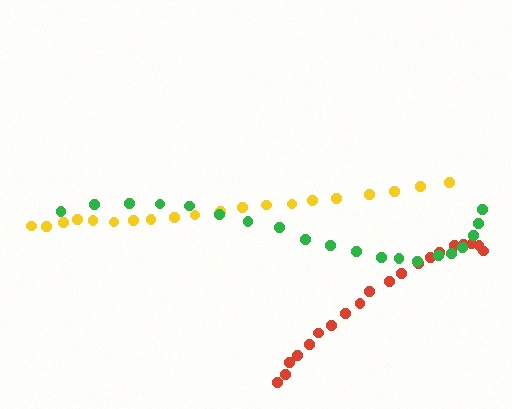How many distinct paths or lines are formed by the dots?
There are 3 distinct paths.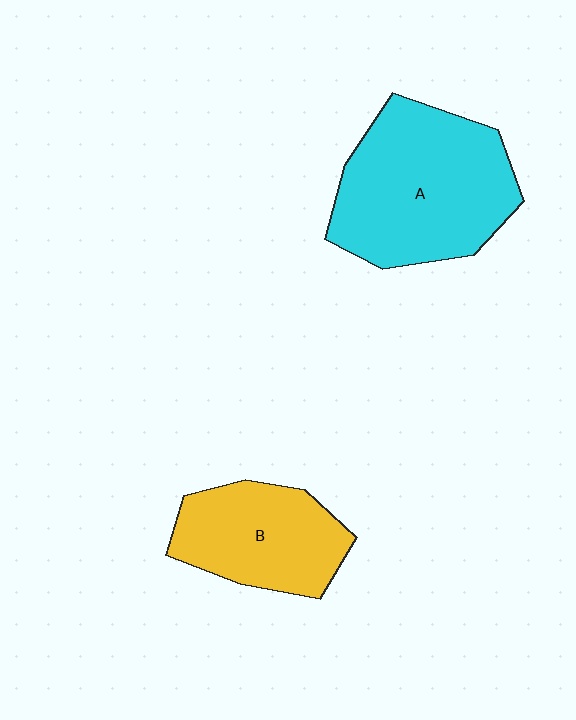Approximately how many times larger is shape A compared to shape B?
Approximately 1.5 times.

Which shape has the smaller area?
Shape B (yellow).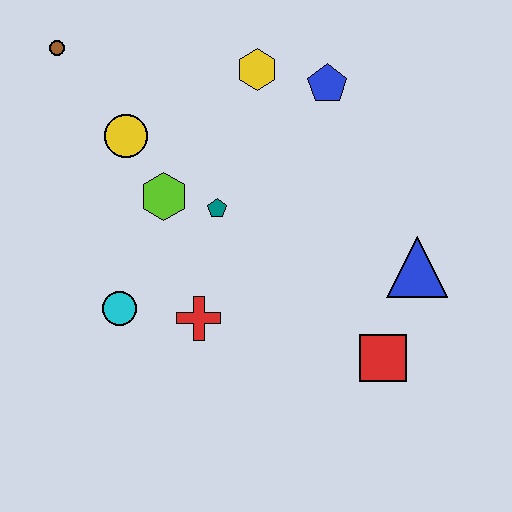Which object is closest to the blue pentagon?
The yellow hexagon is closest to the blue pentagon.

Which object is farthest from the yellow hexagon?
The red square is farthest from the yellow hexagon.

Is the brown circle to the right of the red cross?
No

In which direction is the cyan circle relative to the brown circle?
The cyan circle is below the brown circle.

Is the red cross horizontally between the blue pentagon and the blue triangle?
No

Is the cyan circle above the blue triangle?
No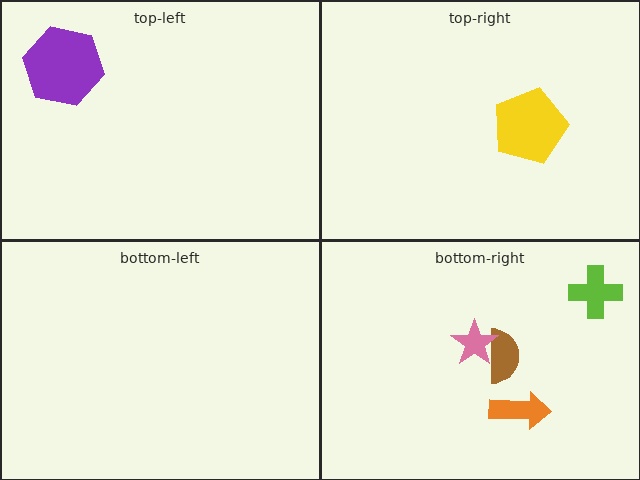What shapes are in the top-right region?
The yellow pentagon.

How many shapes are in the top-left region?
1.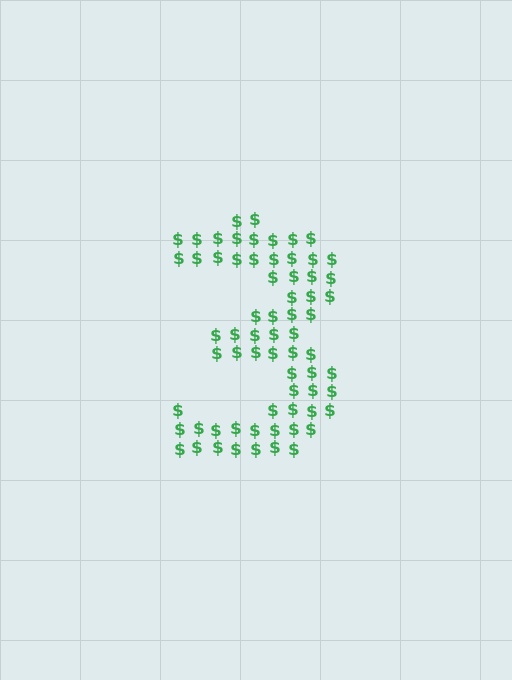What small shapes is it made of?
It is made of small dollar signs.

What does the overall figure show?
The overall figure shows the digit 3.